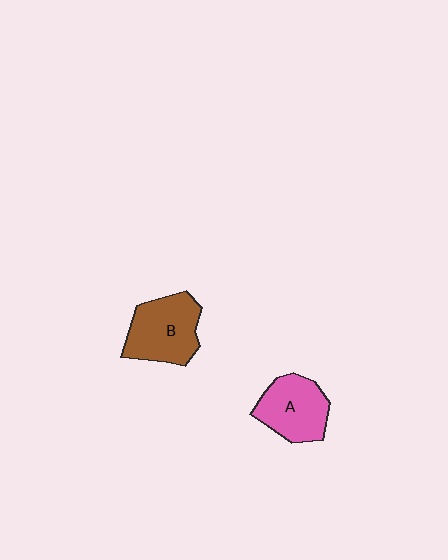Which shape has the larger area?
Shape B (brown).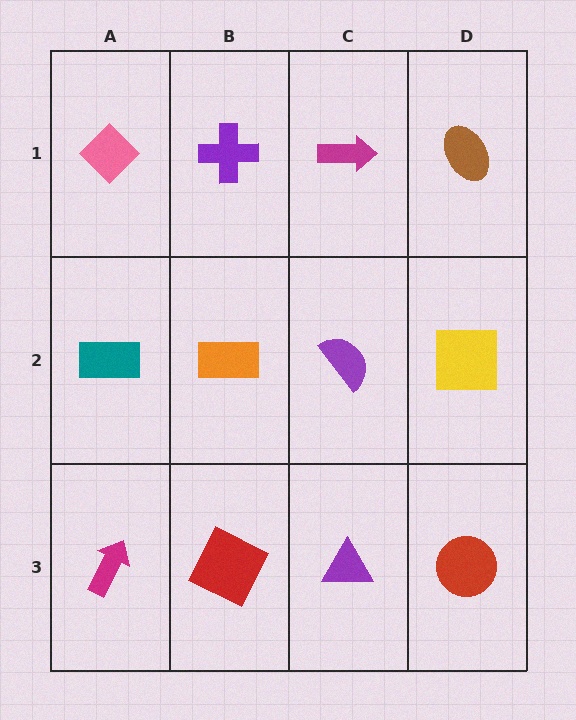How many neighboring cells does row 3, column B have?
3.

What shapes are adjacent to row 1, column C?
A purple semicircle (row 2, column C), a purple cross (row 1, column B), a brown ellipse (row 1, column D).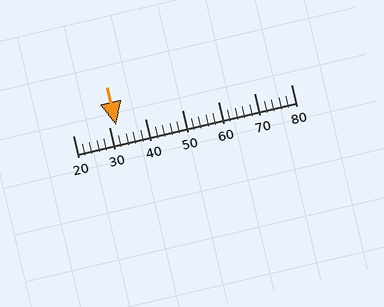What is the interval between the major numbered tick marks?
The major tick marks are spaced 10 units apart.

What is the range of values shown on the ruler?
The ruler shows values from 20 to 80.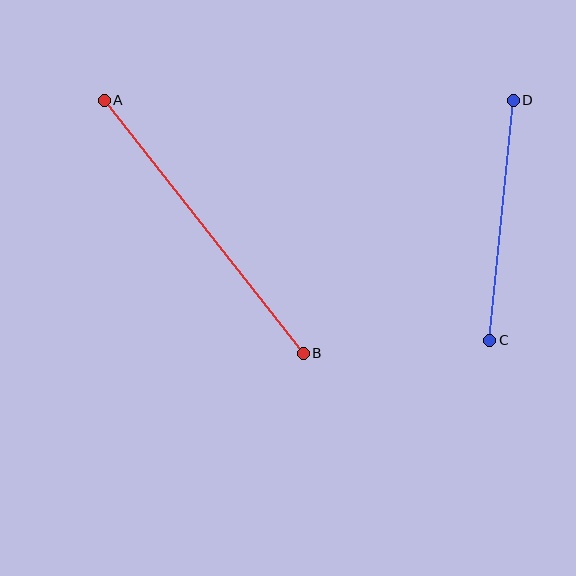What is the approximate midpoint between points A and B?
The midpoint is at approximately (204, 227) pixels.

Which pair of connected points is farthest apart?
Points A and B are farthest apart.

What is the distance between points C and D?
The distance is approximately 241 pixels.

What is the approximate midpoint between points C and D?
The midpoint is at approximately (501, 220) pixels.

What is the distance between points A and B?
The distance is approximately 322 pixels.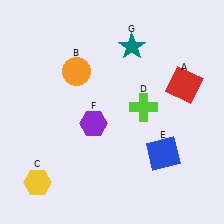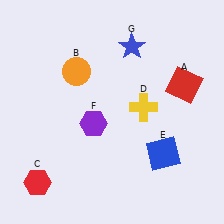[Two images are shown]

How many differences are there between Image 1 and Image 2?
There are 3 differences between the two images.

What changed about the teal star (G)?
In Image 1, G is teal. In Image 2, it changed to blue.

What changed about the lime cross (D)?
In Image 1, D is lime. In Image 2, it changed to yellow.